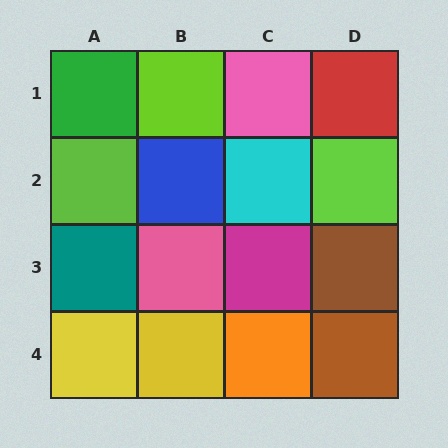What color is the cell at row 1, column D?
Red.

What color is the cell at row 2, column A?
Lime.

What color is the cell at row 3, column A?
Teal.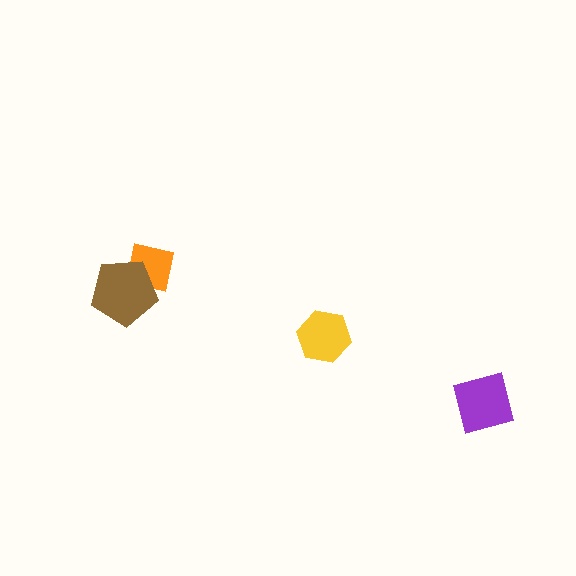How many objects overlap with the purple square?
0 objects overlap with the purple square.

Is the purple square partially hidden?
No, no other shape covers it.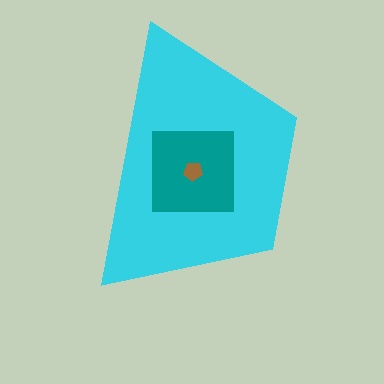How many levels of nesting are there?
3.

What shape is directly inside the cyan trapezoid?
The teal square.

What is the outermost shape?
The cyan trapezoid.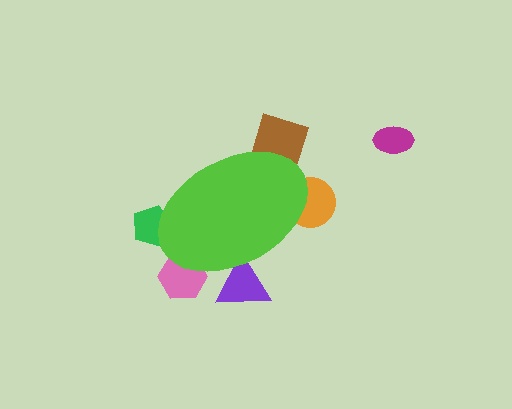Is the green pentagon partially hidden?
Yes, the green pentagon is partially hidden behind the lime ellipse.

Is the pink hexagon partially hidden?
Yes, the pink hexagon is partially hidden behind the lime ellipse.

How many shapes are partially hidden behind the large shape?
5 shapes are partially hidden.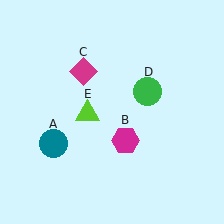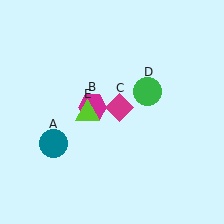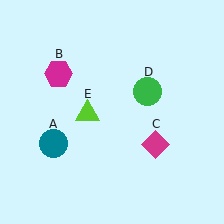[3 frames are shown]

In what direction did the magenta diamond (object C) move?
The magenta diamond (object C) moved down and to the right.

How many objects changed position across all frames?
2 objects changed position: magenta hexagon (object B), magenta diamond (object C).